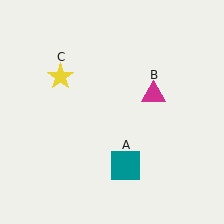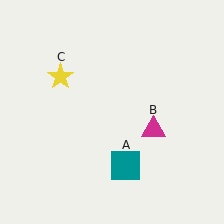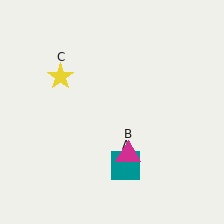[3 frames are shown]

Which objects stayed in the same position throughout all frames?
Teal square (object A) and yellow star (object C) remained stationary.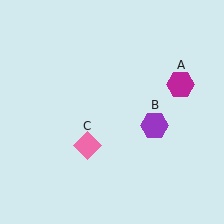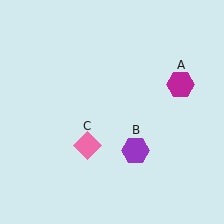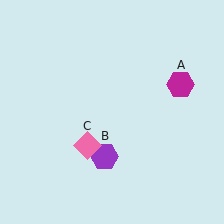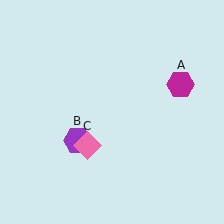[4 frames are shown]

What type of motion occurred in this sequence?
The purple hexagon (object B) rotated clockwise around the center of the scene.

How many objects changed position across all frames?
1 object changed position: purple hexagon (object B).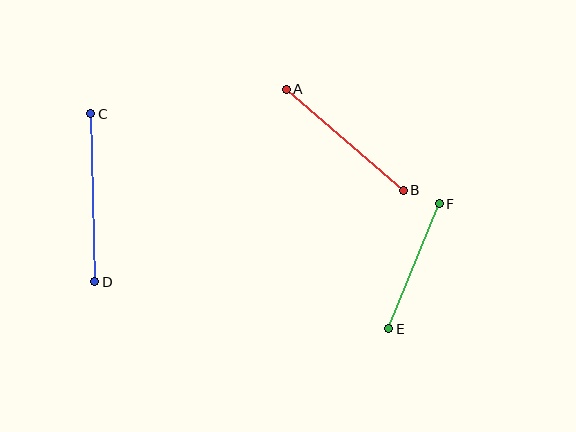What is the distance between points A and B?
The distance is approximately 155 pixels.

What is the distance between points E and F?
The distance is approximately 135 pixels.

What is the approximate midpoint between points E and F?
The midpoint is at approximately (414, 266) pixels.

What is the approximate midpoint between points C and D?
The midpoint is at approximately (93, 198) pixels.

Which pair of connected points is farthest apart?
Points C and D are farthest apart.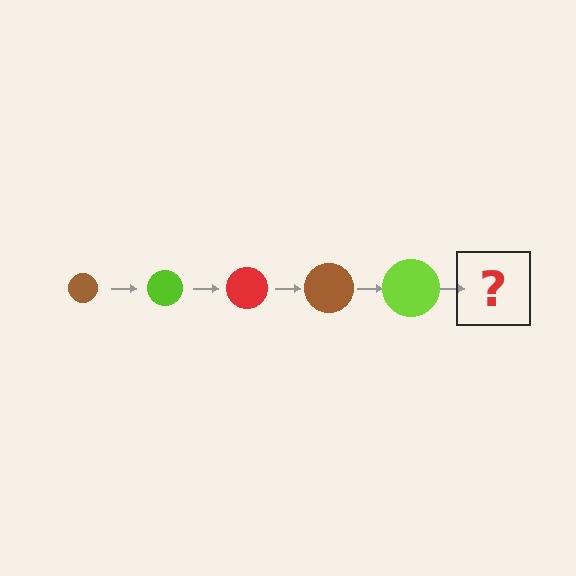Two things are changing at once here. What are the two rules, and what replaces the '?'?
The two rules are that the circle grows larger each step and the color cycles through brown, lime, and red. The '?' should be a red circle, larger than the previous one.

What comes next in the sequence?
The next element should be a red circle, larger than the previous one.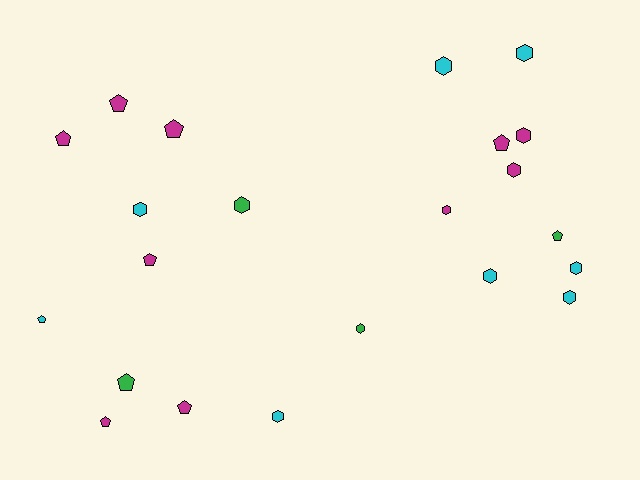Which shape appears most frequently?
Hexagon, with 12 objects.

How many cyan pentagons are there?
There is 1 cyan pentagon.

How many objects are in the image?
There are 22 objects.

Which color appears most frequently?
Magenta, with 10 objects.